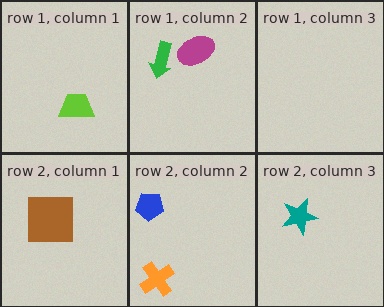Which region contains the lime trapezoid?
The row 1, column 1 region.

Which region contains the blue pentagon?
The row 2, column 2 region.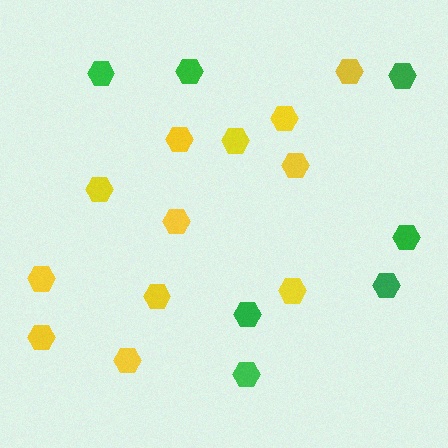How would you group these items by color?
There are 2 groups: one group of green hexagons (7) and one group of yellow hexagons (12).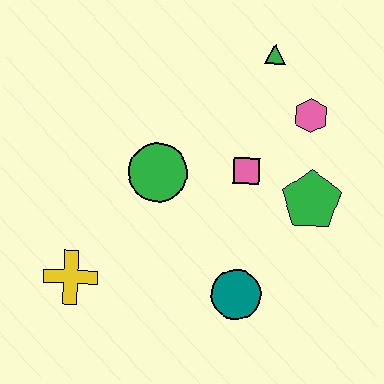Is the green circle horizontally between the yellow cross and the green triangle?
Yes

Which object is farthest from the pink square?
The yellow cross is farthest from the pink square.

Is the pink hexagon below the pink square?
No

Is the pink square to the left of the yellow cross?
No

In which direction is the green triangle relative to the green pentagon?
The green triangle is above the green pentagon.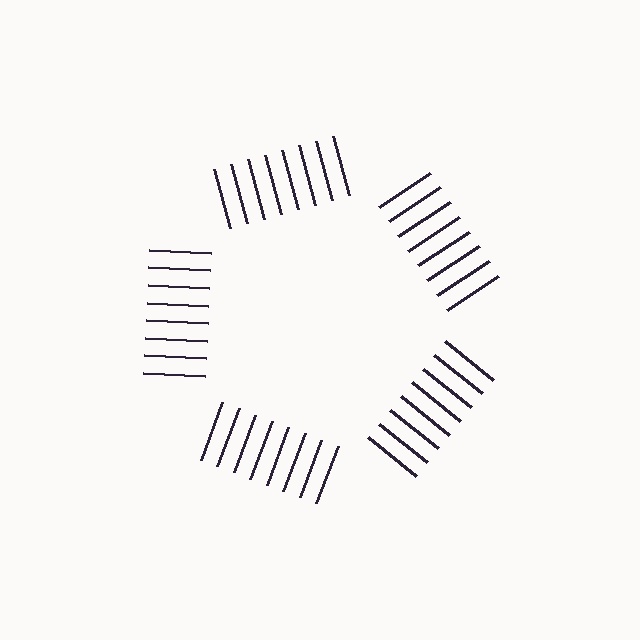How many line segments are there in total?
40 — 8 along each of the 5 edges.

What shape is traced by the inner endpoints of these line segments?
An illusory pentagon — the line segments terminate on its edges but no continuous stroke is drawn.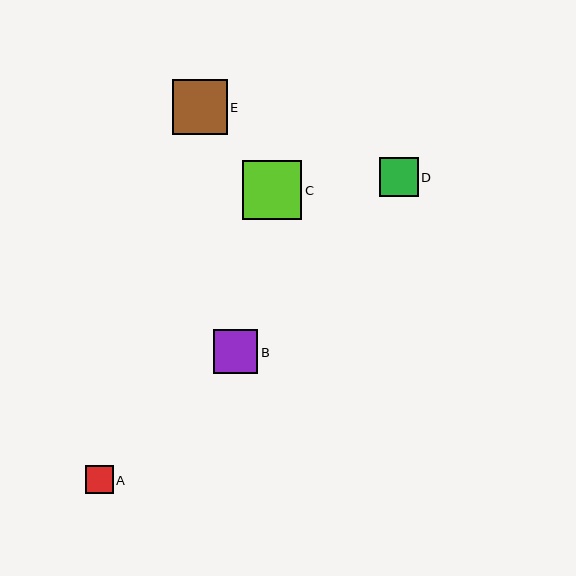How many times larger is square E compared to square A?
Square E is approximately 1.9 times the size of square A.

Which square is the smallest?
Square A is the smallest with a size of approximately 28 pixels.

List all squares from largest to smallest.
From largest to smallest: C, E, B, D, A.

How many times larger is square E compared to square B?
Square E is approximately 1.2 times the size of square B.